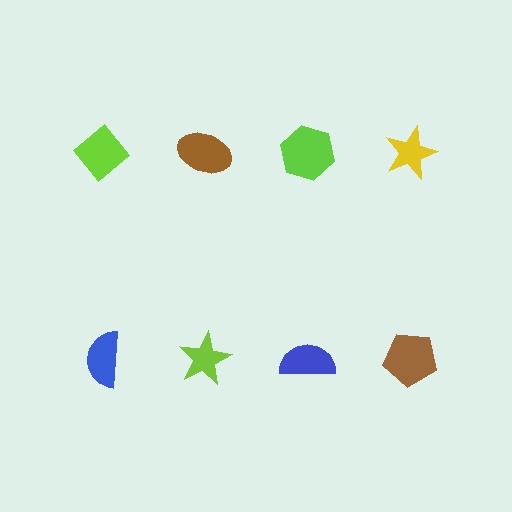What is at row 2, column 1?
A blue semicircle.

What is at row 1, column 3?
A lime hexagon.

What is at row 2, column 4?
A brown pentagon.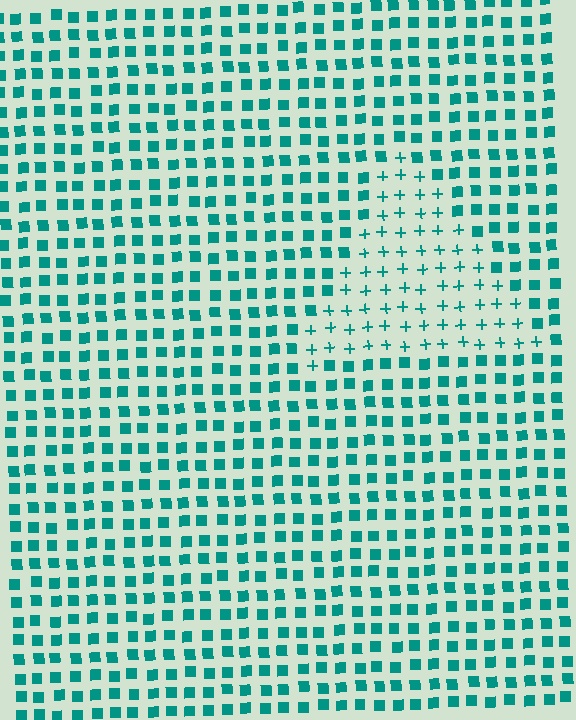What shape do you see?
I see a triangle.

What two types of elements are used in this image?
The image uses plus signs inside the triangle region and squares outside it.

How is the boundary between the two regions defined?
The boundary is defined by a change in element shape: plus signs inside vs. squares outside. All elements share the same color and spacing.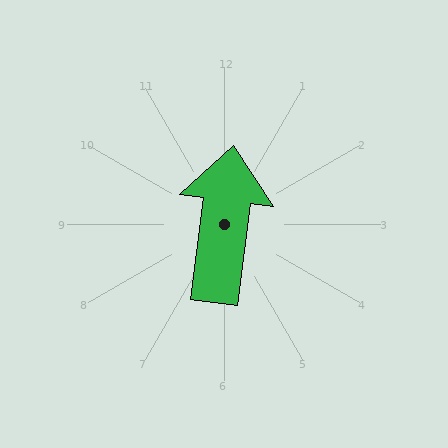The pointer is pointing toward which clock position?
Roughly 12 o'clock.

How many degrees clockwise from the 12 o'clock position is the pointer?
Approximately 7 degrees.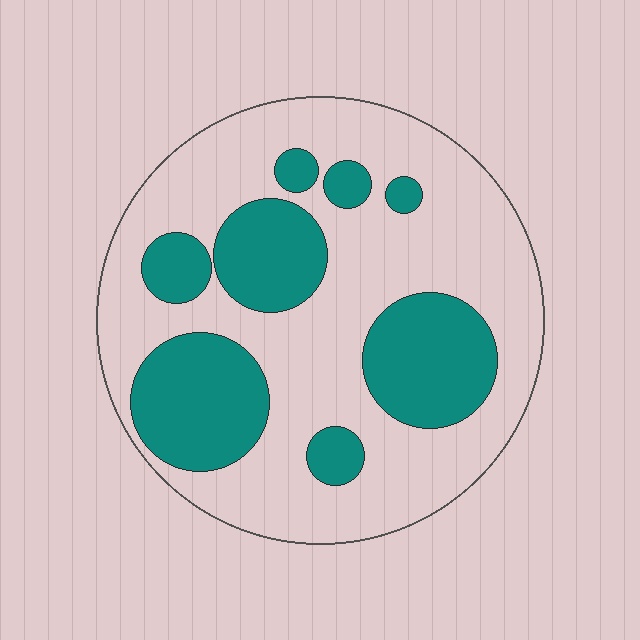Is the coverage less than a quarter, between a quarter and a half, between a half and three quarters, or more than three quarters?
Between a quarter and a half.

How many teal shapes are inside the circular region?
8.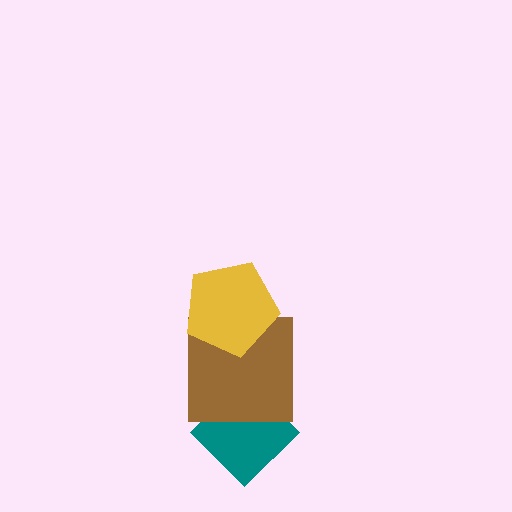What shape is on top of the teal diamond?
The brown square is on top of the teal diamond.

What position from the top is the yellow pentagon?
The yellow pentagon is 1st from the top.